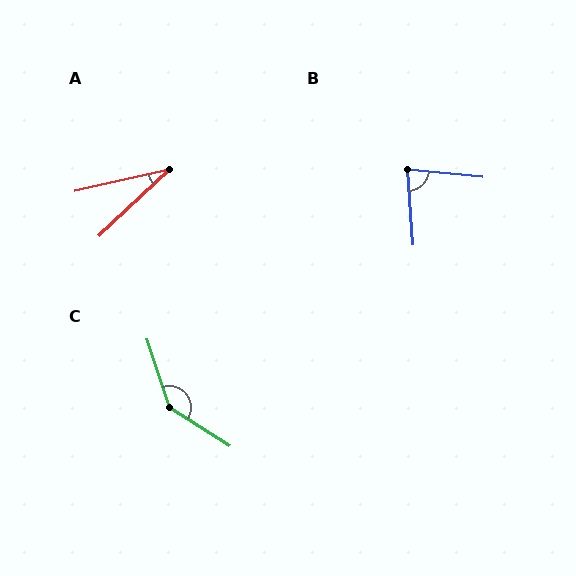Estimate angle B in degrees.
Approximately 80 degrees.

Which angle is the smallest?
A, at approximately 30 degrees.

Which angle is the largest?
C, at approximately 140 degrees.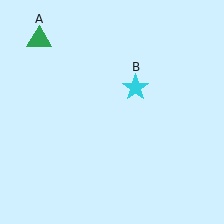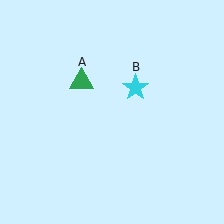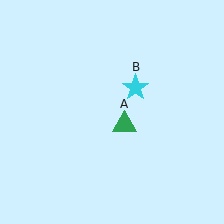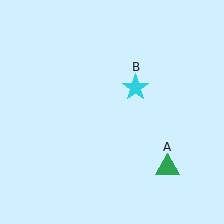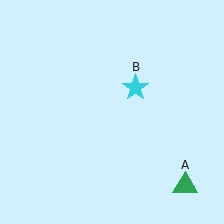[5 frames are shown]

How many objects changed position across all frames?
1 object changed position: green triangle (object A).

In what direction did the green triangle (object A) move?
The green triangle (object A) moved down and to the right.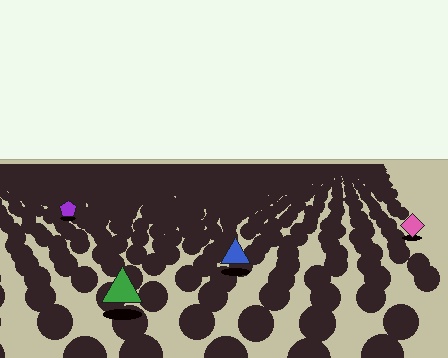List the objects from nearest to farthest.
From nearest to farthest: the green triangle, the blue triangle, the pink diamond, the purple pentagon.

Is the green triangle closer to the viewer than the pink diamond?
Yes. The green triangle is closer — you can tell from the texture gradient: the ground texture is coarser near it.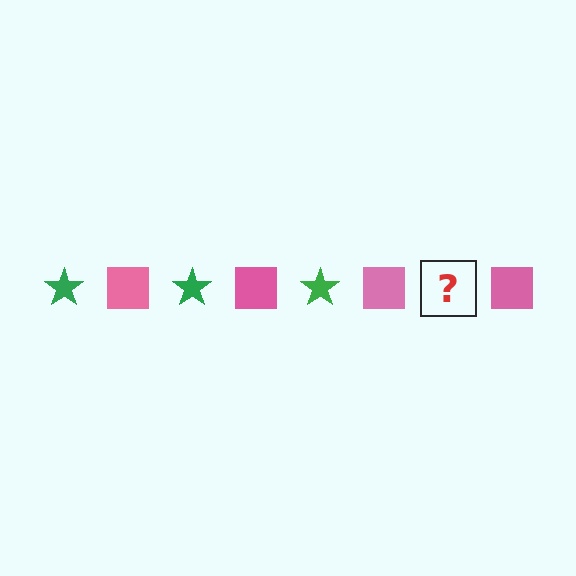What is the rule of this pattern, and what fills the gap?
The rule is that the pattern alternates between green star and pink square. The gap should be filled with a green star.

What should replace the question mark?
The question mark should be replaced with a green star.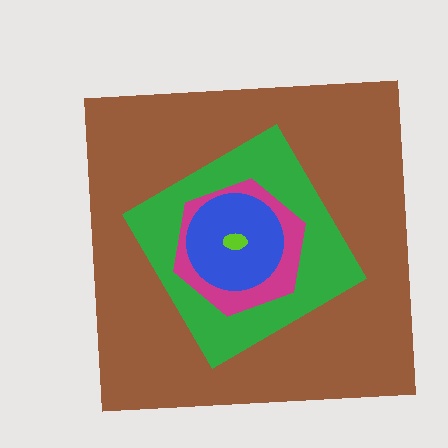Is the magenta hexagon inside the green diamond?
Yes.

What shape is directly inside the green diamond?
The magenta hexagon.